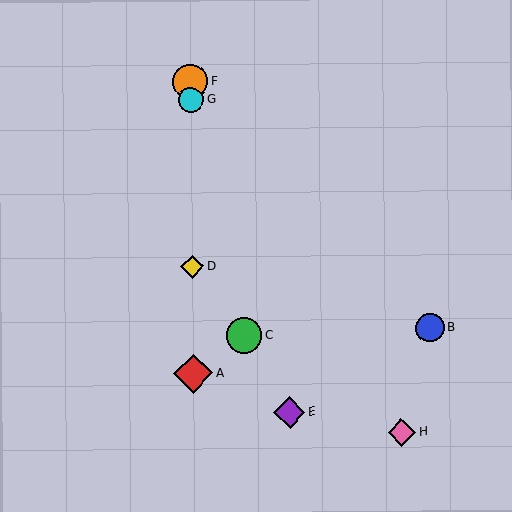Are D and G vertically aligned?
Yes, both are at x≈192.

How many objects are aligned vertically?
4 objects (A, D, F, G) are aligned vertically.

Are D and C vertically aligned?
No, D is at x≈192 and C is at x≈244.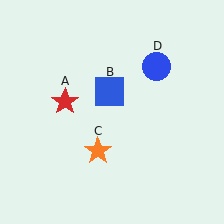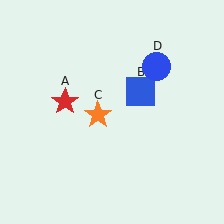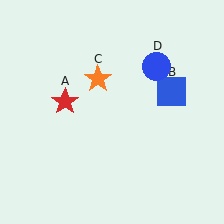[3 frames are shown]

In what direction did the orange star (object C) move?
The orange star (object C) moved up.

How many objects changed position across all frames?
2 objects changed position: blue square (object B), orange star (object C).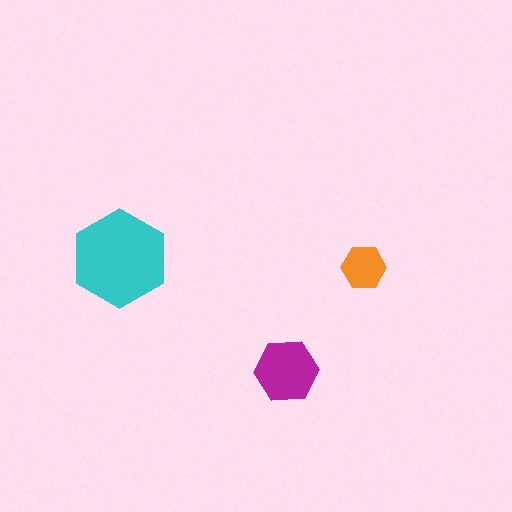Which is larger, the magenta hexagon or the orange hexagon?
The magenta one.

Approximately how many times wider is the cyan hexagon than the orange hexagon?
About 2 times wider.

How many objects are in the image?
There are 3 objects in the image.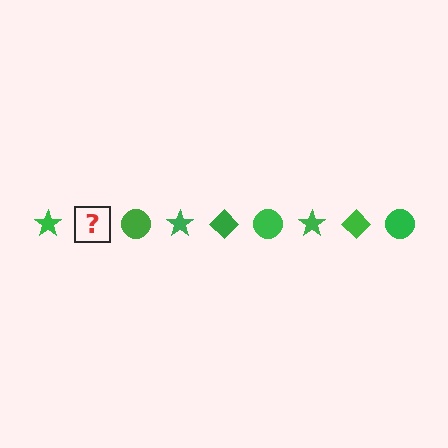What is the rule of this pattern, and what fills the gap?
The rule is that the pattern cycles through star, diamond, circle shapes in green. The gap should be filled with a green diamond.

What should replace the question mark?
The question mark should be replaced with a green diamond.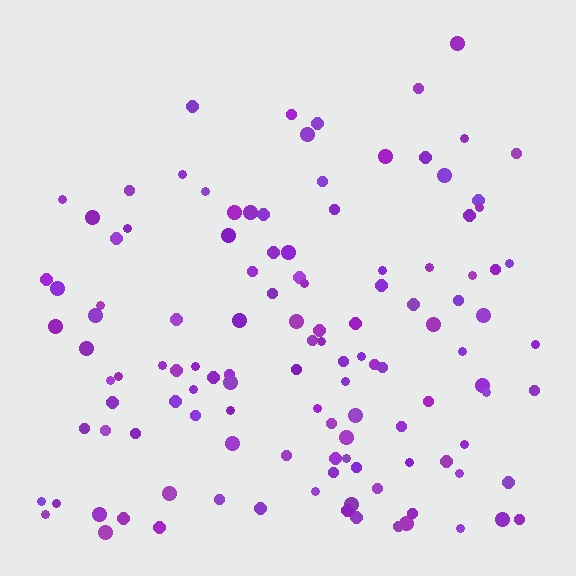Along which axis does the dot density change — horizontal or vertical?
Vertical.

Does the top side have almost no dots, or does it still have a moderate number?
Still a moderate number, just noticeably fewer than the bottom.